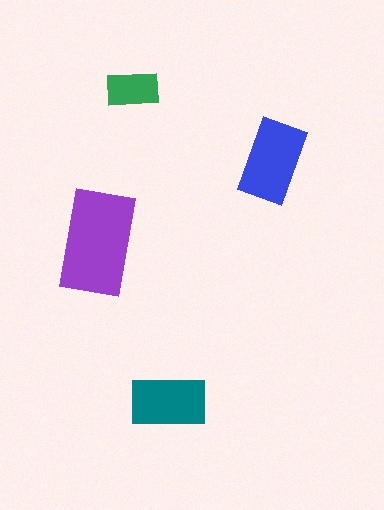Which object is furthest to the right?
The blue rectangle is rightmost.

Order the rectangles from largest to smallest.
the purple one, the blue one, the teal one, the green one.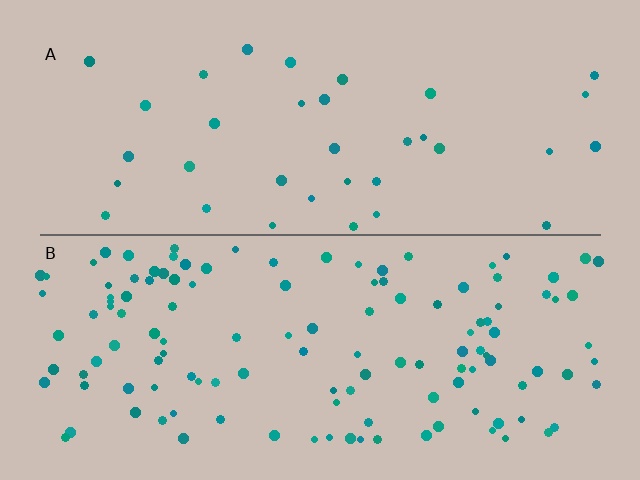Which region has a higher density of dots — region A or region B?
B (the bottom).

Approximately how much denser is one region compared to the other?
Approximately 3.4× — region B over region A.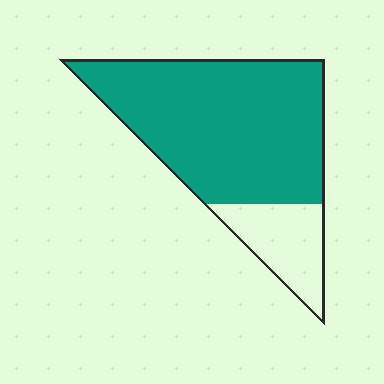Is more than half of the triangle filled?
Yes.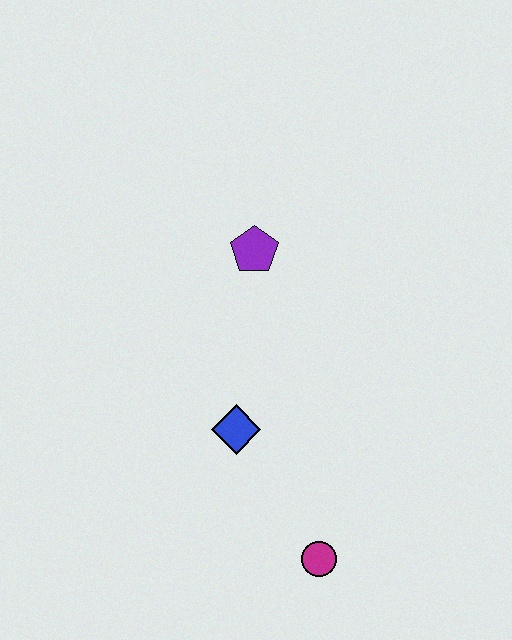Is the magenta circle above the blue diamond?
No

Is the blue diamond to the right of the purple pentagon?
No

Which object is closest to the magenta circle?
The blue diamond is closest to the magenta circle.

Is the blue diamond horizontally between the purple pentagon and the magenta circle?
No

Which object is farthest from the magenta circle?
The purple pentagon is farthest from the magenta circle.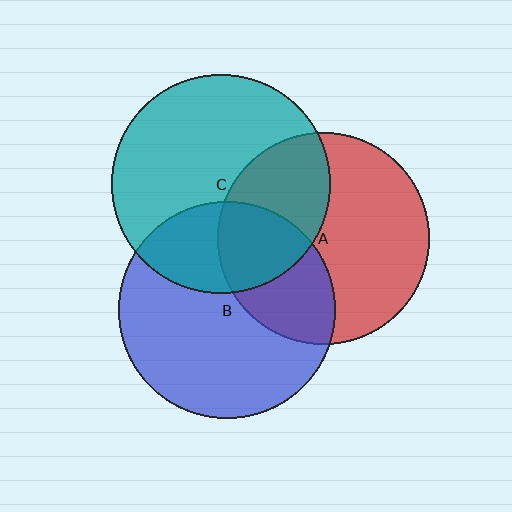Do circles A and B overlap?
Yes.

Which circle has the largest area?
Circle C (teal).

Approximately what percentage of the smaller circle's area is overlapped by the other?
Approximately 35%.